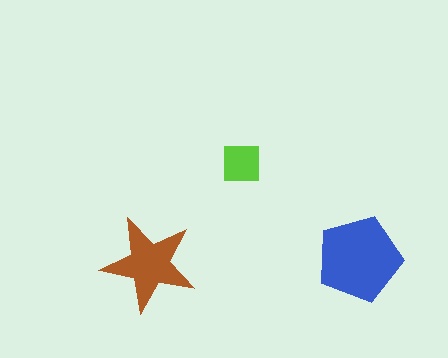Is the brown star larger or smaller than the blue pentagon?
Smaller.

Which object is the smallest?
The lime square.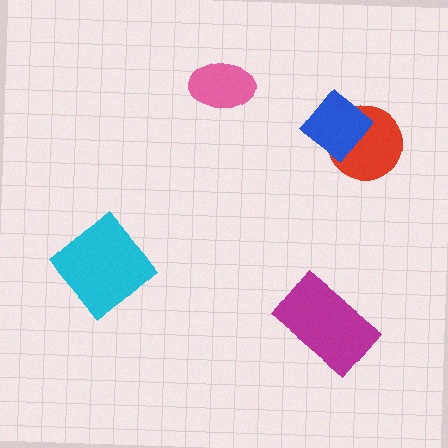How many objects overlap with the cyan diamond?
0 objects overlap with the cyan diamond.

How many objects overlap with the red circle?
1 object overlaps with the red circle.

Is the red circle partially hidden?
Yes, it is partially covered by another shape.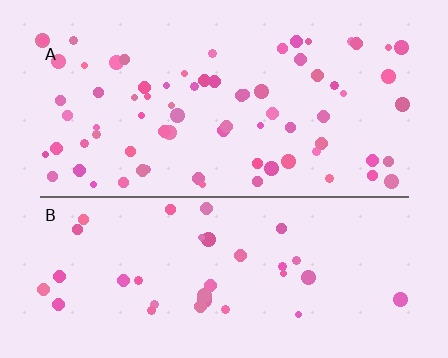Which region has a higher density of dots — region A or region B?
A (the top).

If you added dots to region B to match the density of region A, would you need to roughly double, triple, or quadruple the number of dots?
Approximately double.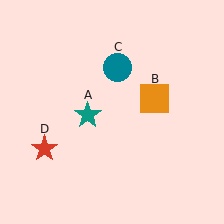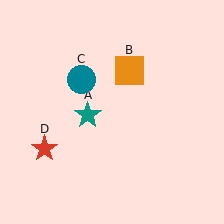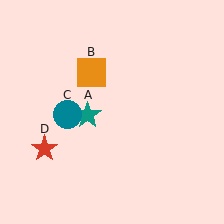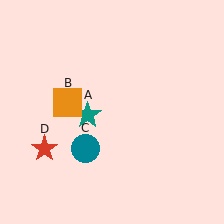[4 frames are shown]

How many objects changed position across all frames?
2 objects changed position: orange square (object B), teal circle (object C).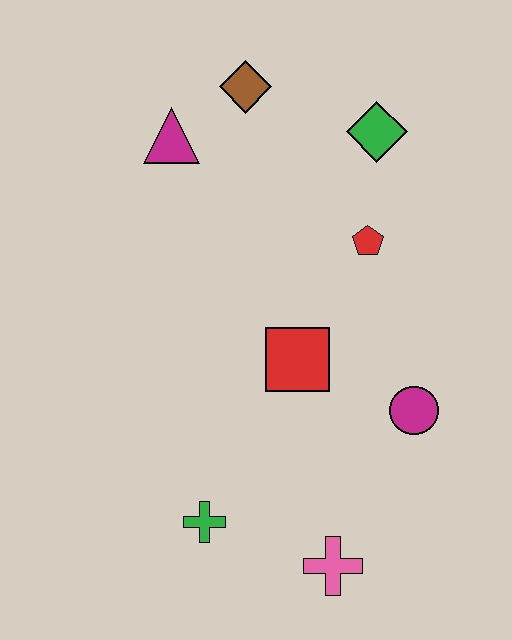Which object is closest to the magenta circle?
The red square is closest to the magenta circle.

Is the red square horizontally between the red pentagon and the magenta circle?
No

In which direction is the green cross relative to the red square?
The green cross is below the red square.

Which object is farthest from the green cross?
The brown diamond is farthest from the green cross.